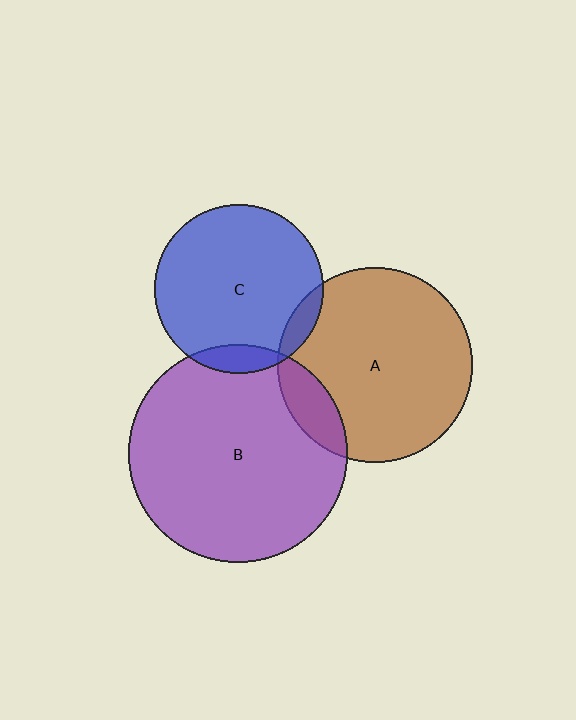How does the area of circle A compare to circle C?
Approximately 1.3 times.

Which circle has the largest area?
Circle B (purple).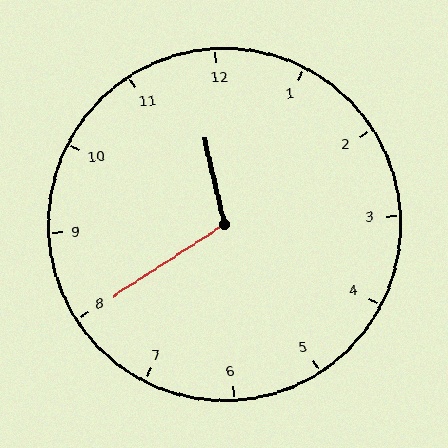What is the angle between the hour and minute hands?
Approximately 110 degrees.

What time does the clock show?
11:40.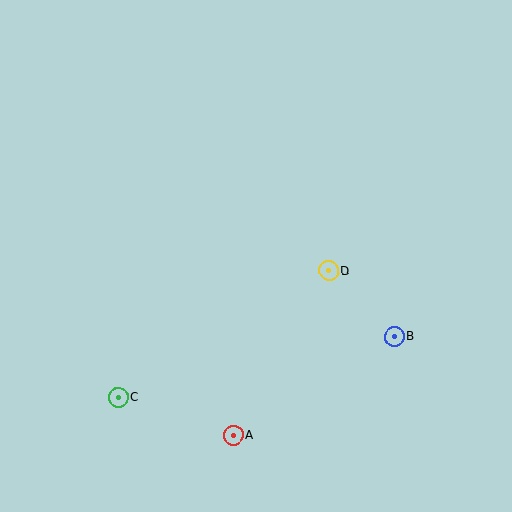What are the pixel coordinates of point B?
Point B is at (395, 337).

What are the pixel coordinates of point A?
Point A is at (233, 435).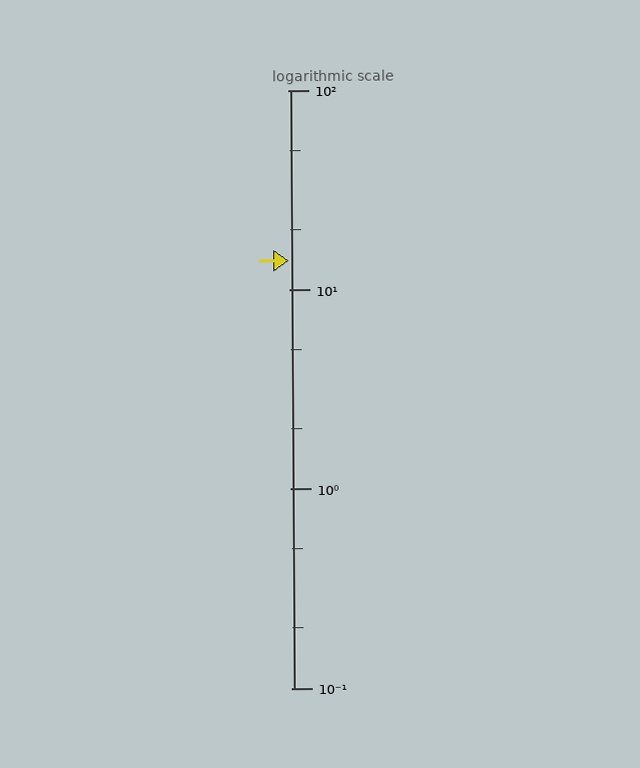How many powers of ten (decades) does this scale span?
The scale spans 3 decades, from 0.1 to 100.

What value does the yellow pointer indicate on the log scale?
The pointer indicates approximately 14.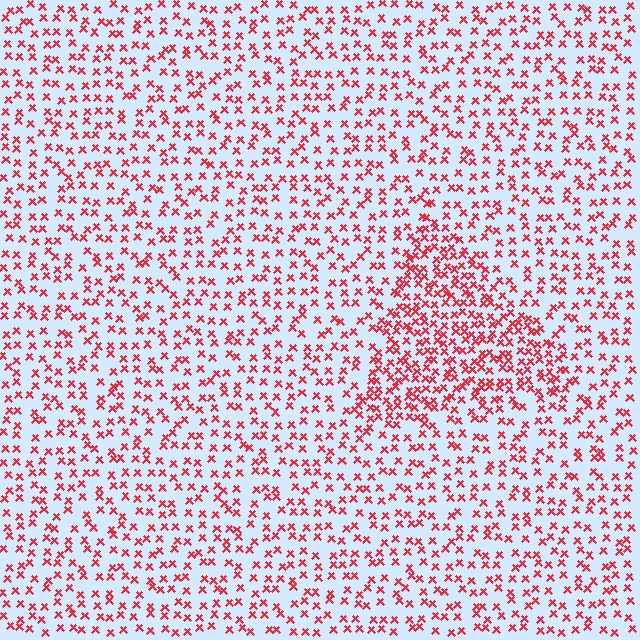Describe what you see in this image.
The image contains small red elements arranged at two different densities. A triangle-shaped region is visible where the elements are more densely packed than the surrounding area.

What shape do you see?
I see a triangle.